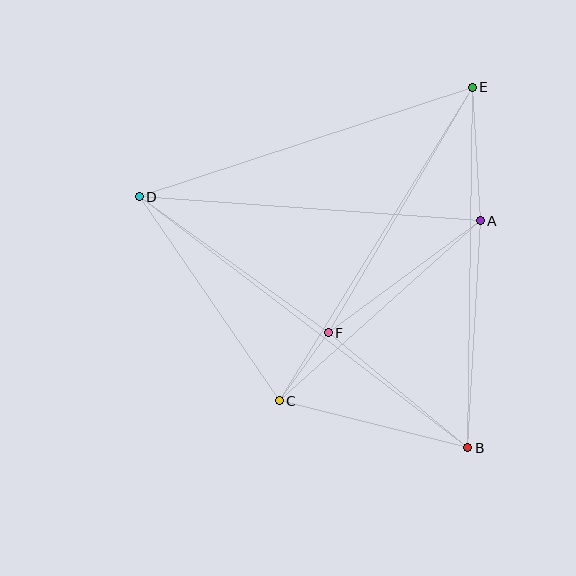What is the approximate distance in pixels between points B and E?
The distance between B and E is approximately 361 pixels.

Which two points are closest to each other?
Points C and F are closest to each other.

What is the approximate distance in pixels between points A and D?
The distance between A and D is approximately 342 pixels.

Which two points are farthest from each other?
Points B and D are farthest from each other.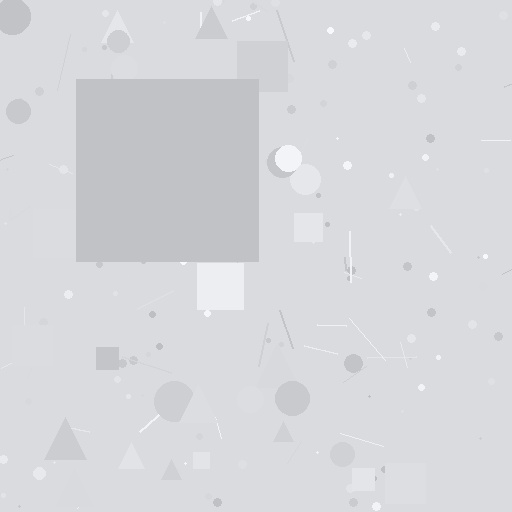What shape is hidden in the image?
A square is hidden in the image.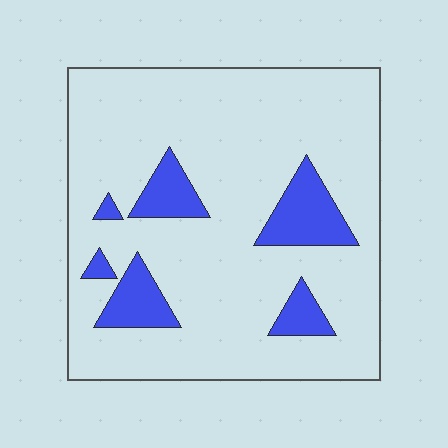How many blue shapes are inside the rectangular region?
6.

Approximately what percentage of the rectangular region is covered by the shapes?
Approximately 15%.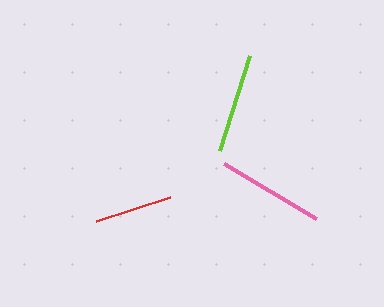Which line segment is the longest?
The pink line is the longest at approximately 107 pixels.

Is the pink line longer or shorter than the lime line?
The pink line is longer than the lime line.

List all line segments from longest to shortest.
From longest to shortest: pink, lime, red.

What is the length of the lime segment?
The lime segment is approximately 100 pixels long.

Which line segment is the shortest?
The red line is the shortest at approximately 78 pixels.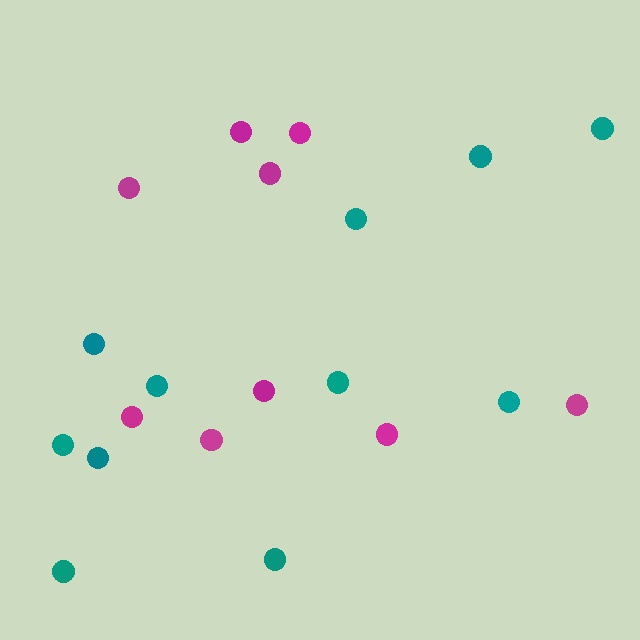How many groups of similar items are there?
There are 2 groups: one group of magenta circles (9) and one group of teal circles (11).